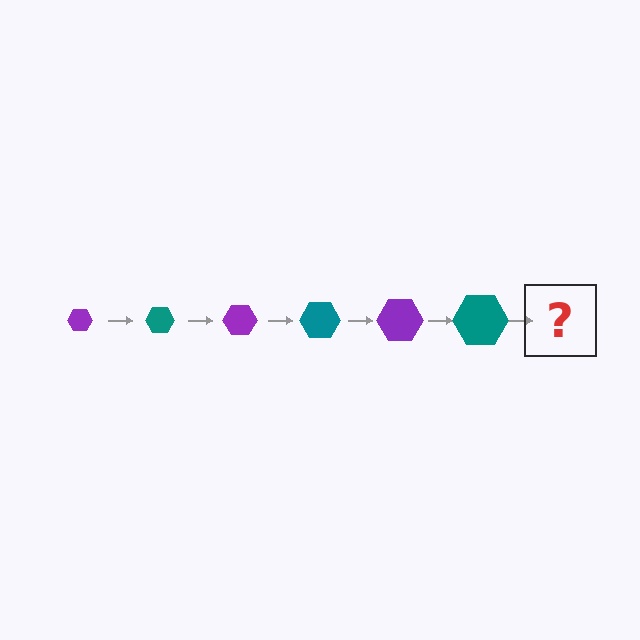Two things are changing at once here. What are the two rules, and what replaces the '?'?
The two rules are that the hexagon grows larger each step and the color cycles through purple and teal. The '?' should be a purple hexagon, larger than the previous one.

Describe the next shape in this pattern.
It should be a purple hexagon, larger than the previous one.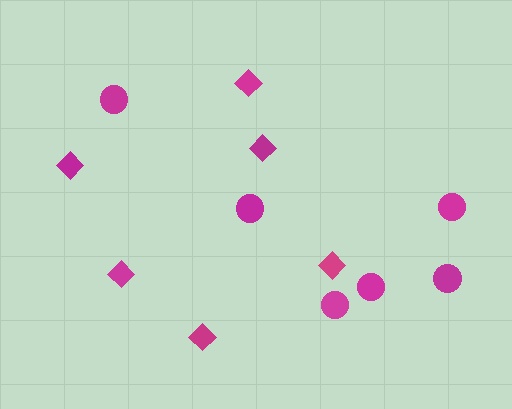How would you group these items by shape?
There are 2 groups: one group of diamonds (6) and one group of circles (6).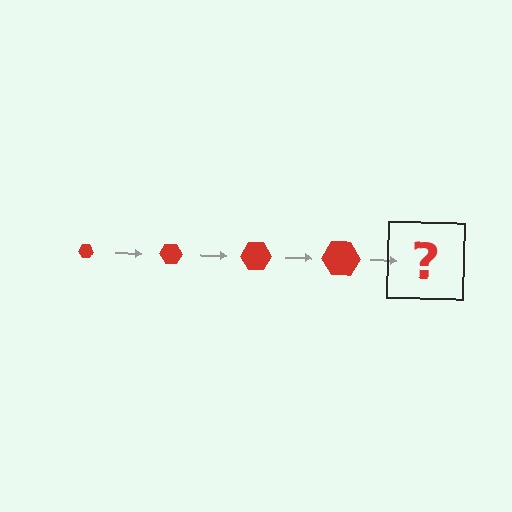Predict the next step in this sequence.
The next step is a red hexagon, larger than the previous one.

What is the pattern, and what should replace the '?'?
The pattern is that the hexagon gets progressively larger each step. The '?' should be a red hexagon, larger than the previous one.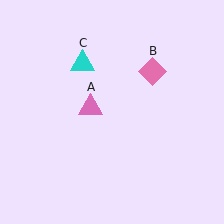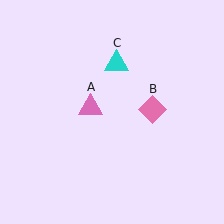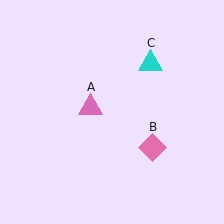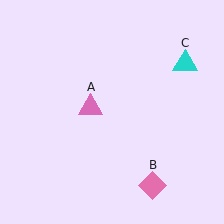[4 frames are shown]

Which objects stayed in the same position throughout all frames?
Pink triangle (object A) remained stationary.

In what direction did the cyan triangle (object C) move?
The cyan triangle (object C) moved right.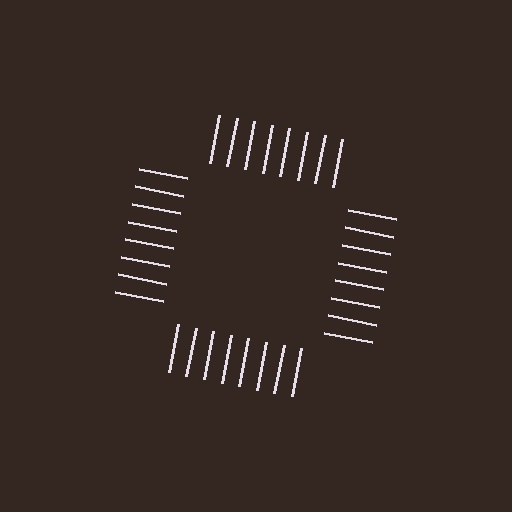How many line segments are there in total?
32 — 8 along each of the 4 edges.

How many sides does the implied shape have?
4 sides — the line-ends trace a square.